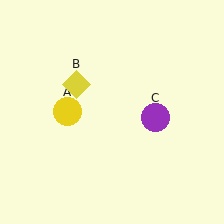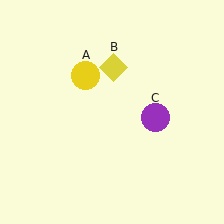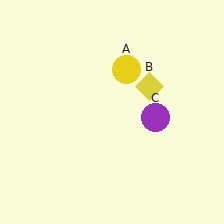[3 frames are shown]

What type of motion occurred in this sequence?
The yellow circle (object A), yellow diamond (object B) rotated clockwise around the center of the scene.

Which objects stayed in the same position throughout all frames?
Purple circle (object C) remained stationary.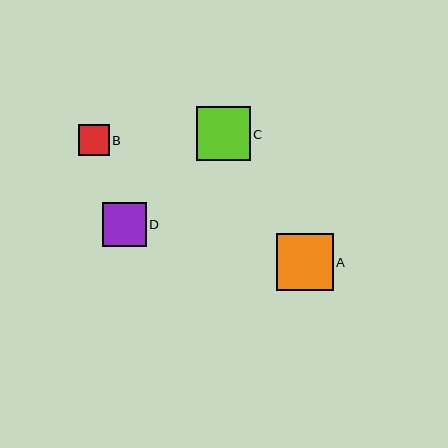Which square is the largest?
Square A is the largest with a size of approximately 57 pixels.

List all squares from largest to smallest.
From largest to smallest: A, C, D, B.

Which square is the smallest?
Square B is the smallest with a size of approximately 31 pixels.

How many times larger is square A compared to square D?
Square A is approximately 1.3 times the size of square D.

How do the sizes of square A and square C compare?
Square A and square C are approximately the same size.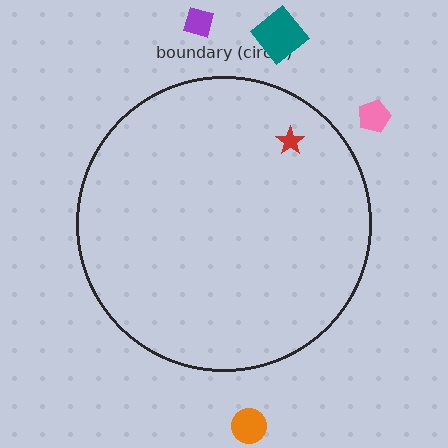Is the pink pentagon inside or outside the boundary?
Outside.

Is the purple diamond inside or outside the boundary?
Outside.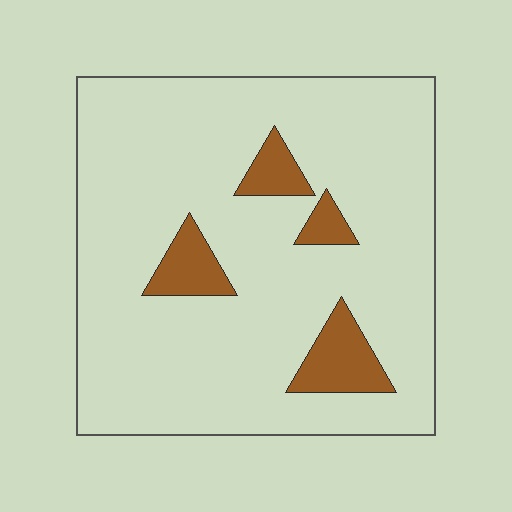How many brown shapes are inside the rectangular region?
4.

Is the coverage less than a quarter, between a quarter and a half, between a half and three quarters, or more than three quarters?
Less than a quarter.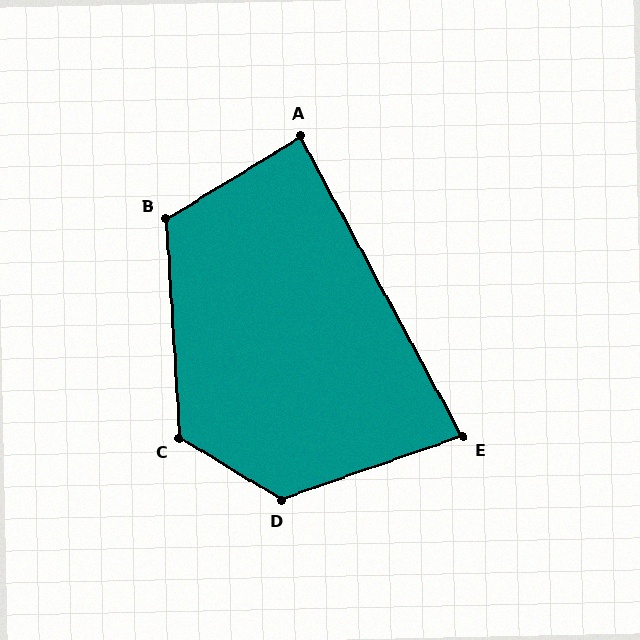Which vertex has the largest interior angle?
D, at approximately 130 degrees.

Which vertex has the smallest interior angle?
E, at approximately 81 degrees.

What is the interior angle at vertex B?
Approximately 118 degrees (obtuse).